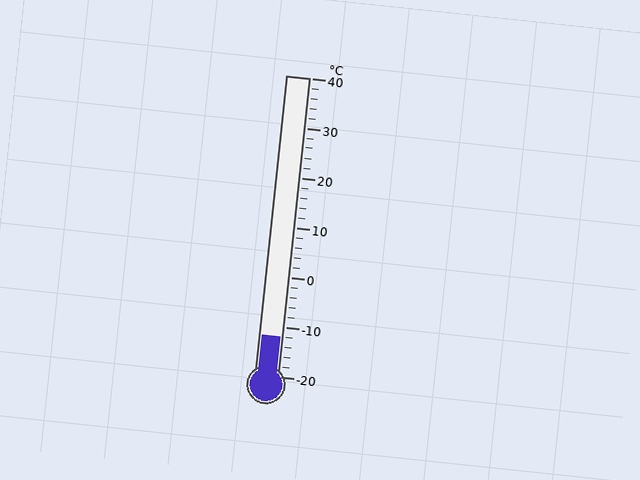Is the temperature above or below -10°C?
The temperature is below -10°C.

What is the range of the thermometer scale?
The thermometer scale ranges from -20°C to 40°C.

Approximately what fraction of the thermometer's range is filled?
The thermometer is filled to approximately 15% of its range.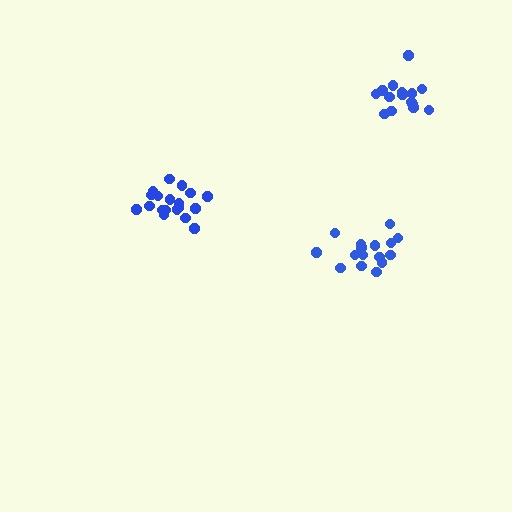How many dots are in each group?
Group 1: 15 dots, Group 2: 19 dots, Group 3: 16 dots (50 total).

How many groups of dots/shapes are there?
There are 3 groups.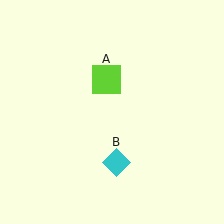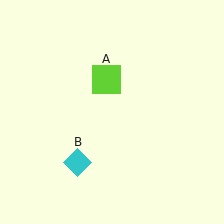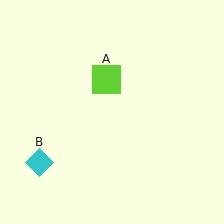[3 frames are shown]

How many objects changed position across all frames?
1 object changed position: cyan diamond (object B).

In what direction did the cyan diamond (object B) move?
The cyan diamond (object B) moved left.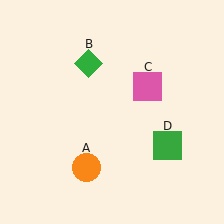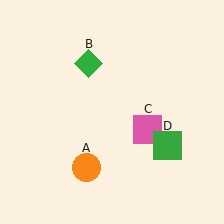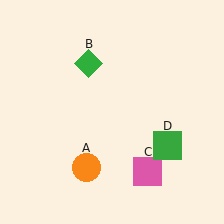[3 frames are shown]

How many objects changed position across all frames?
1 object changed position: pink square (object C).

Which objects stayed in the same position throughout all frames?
Orange circle (object A) and green diamond (object B) and green square (object D) remained stationary.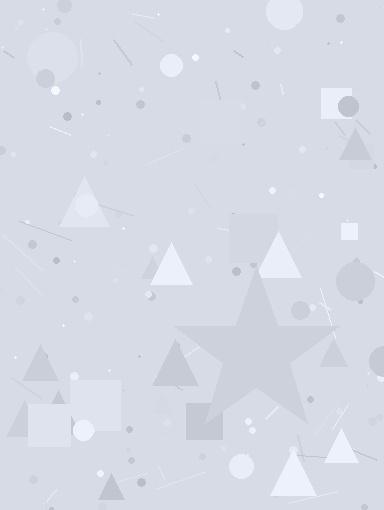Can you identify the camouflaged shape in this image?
The camouflaged shape is a star.